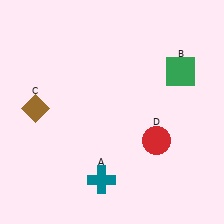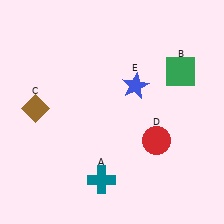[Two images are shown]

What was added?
A blue star (E) was added in Image 2.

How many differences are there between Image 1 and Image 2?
There is 1 difference between the two images.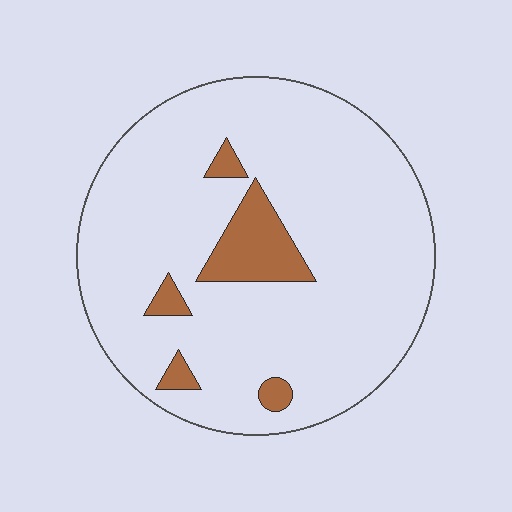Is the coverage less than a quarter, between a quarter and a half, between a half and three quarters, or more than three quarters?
Less than a quarter.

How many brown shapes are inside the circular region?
5.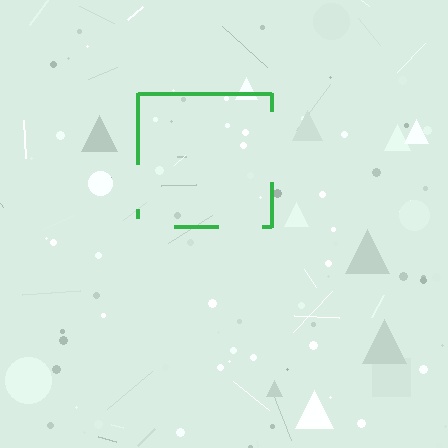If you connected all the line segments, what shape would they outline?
They would outline a square.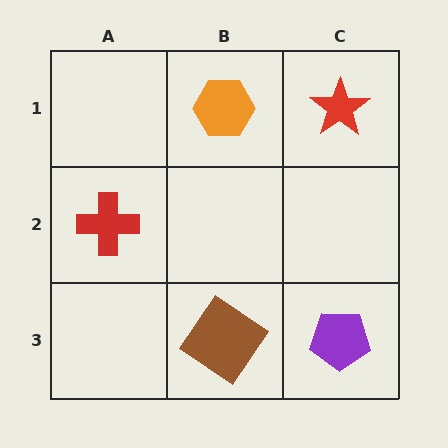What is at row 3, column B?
A brown diamond.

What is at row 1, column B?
An orange hexagon.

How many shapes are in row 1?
2 shapes.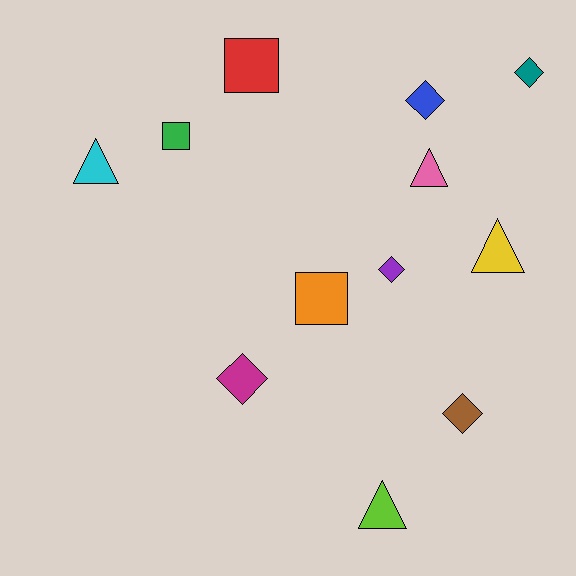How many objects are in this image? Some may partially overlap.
There are 12 objects.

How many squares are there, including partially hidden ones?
There are 3 squares.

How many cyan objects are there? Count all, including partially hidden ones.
There is 1 cyan object.